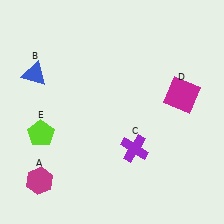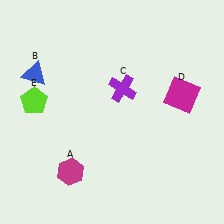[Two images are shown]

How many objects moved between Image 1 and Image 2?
3 objects moved between the two images.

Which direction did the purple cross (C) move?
The purple cross (C) moved up.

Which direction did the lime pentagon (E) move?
The lime pentagon (E) moved up.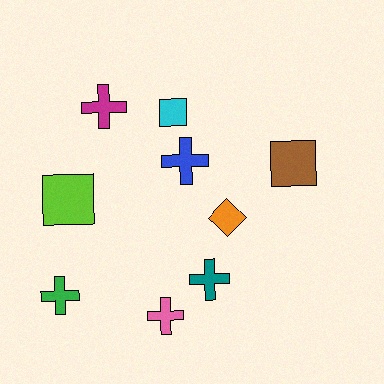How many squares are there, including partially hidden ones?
There are 3 squares.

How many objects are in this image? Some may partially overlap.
There are 9 objects.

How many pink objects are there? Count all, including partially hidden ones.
There is 1 pink object.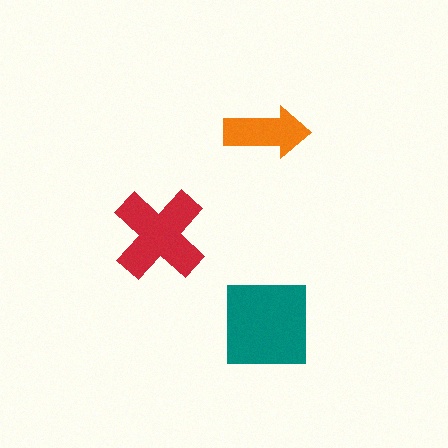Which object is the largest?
The teal square.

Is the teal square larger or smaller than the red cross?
Larger.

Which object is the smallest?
The orange arrow.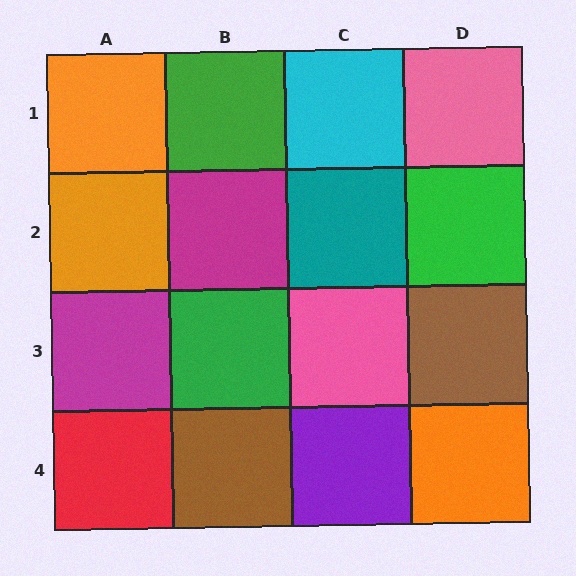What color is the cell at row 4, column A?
Red.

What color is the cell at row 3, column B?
Green.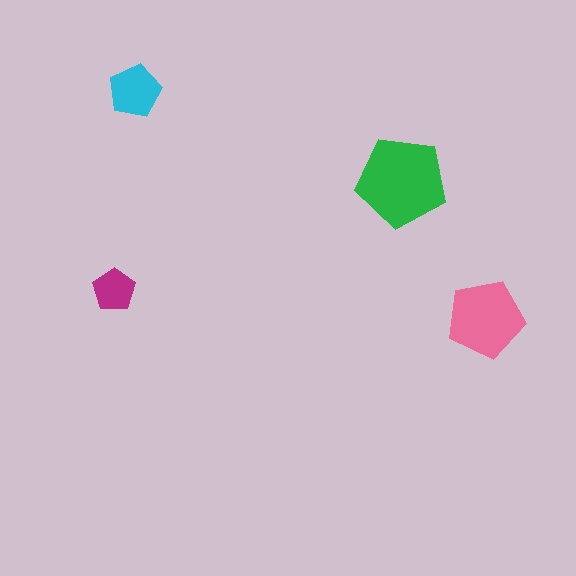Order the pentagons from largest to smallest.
the green one, the pink one, the cyan one, the magenta one.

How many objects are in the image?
There are 4 objects in the image.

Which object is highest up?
The cyan pentagon is topmost.